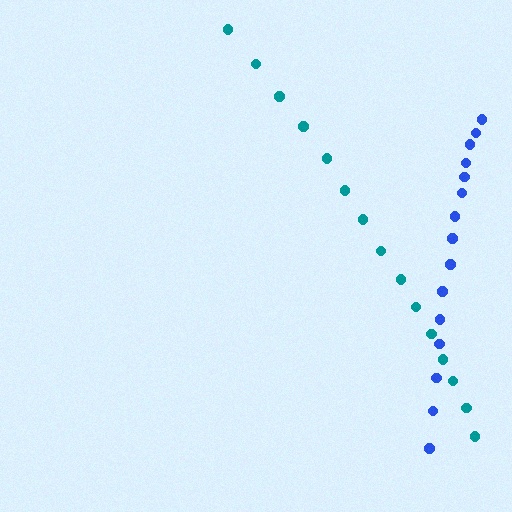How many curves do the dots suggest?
There are 2 distinct paths.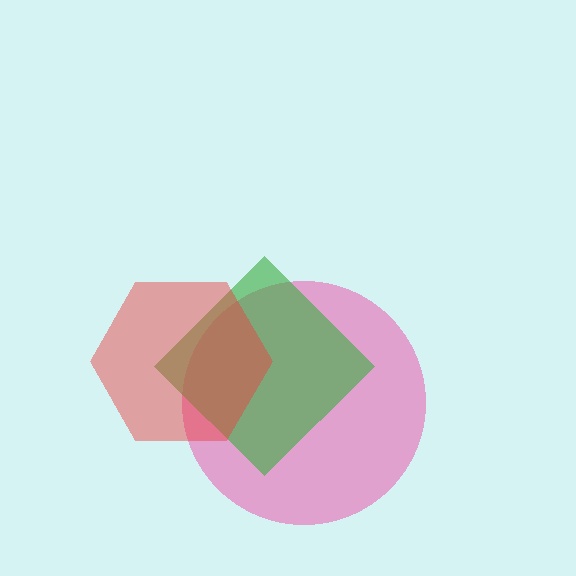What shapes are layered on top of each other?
The layered shapes are: a pink circle, a green diamond, a red hexagon.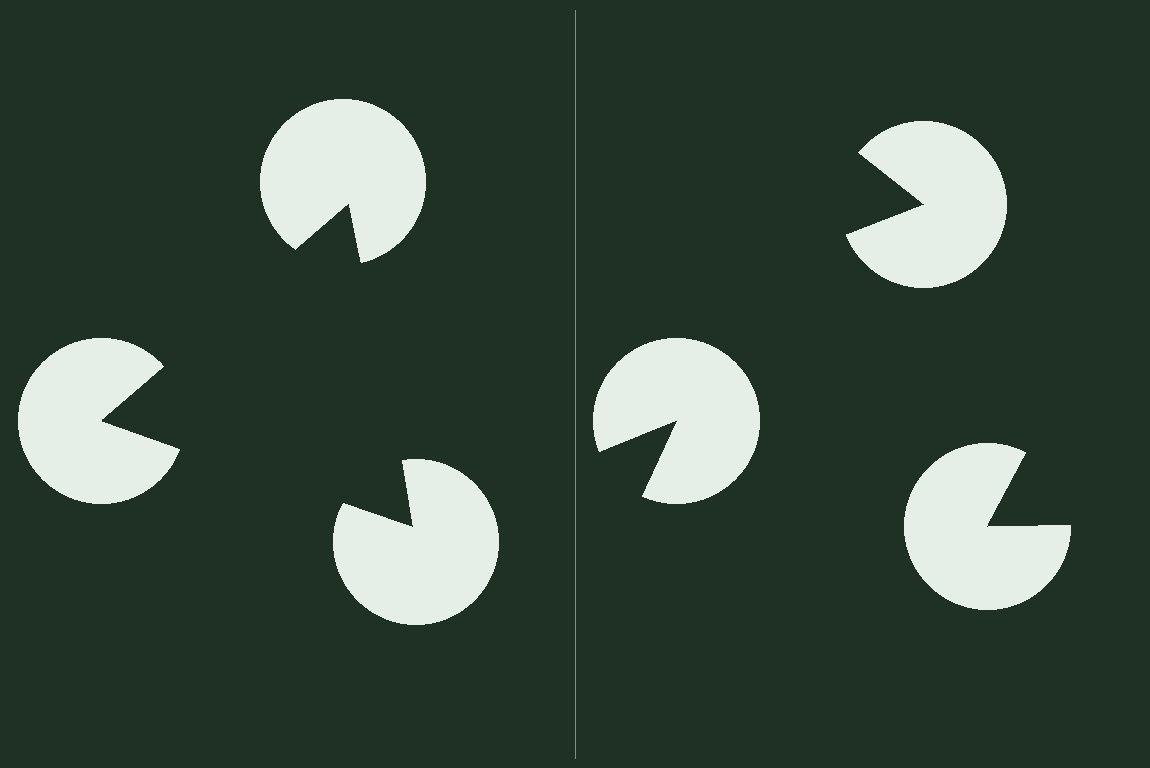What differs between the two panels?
The pac-man discs are positioned identically on both sides; only the wedge orientations differ. On the left they align to a triangle; on the right they are misaligned.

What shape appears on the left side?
An illusory triangle.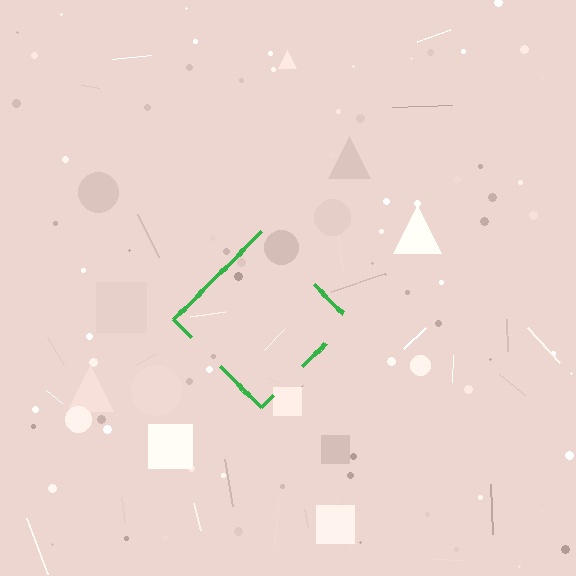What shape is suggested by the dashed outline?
The dashed outline suggests a diamond.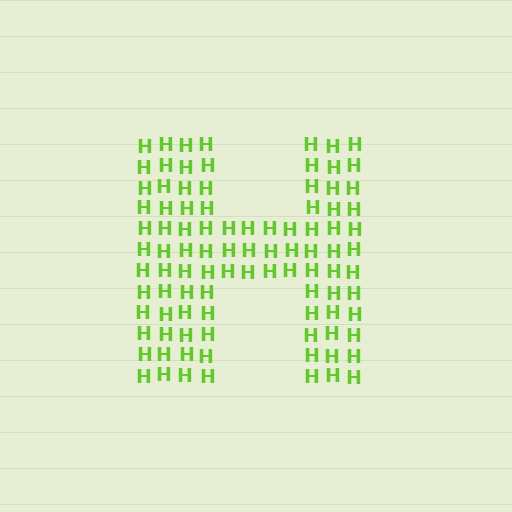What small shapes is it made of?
It is made of small letter H's.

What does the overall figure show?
The overall figure shows the letter H.